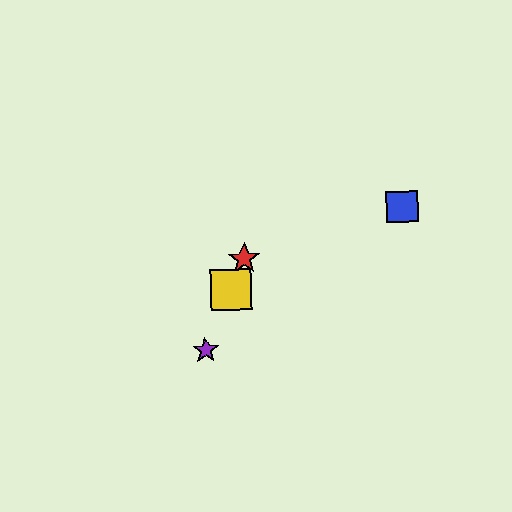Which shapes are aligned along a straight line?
The red star, the green square, the yellow square, the purple star are aligned along a straight line.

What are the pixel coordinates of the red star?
The red star is at (244, 259).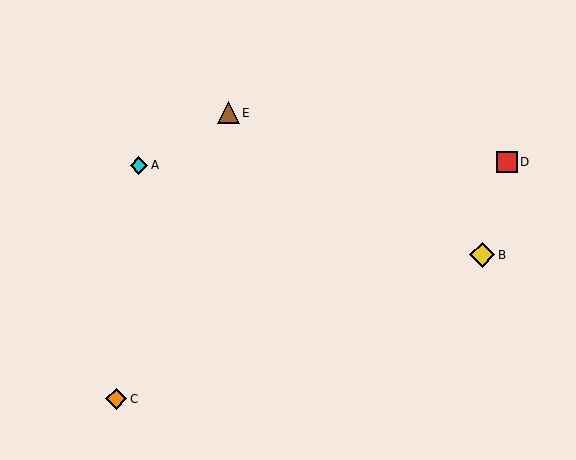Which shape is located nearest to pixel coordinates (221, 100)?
The brown triangle (labeled E) at (228, 113) is nearest to that location.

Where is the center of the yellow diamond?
The center of the yellow diamond is at (482, 255).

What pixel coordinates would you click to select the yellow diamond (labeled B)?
Click at (482, 255) to select the yellow diamond B.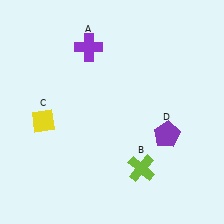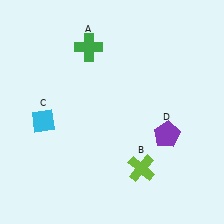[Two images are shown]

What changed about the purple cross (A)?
In Image 1, A is purple. In Image 2, it changed to green.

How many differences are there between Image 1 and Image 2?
There are 2 differences between the two images.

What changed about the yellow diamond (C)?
In Image 1, C is yellow. In Image 2, it changed to cyan.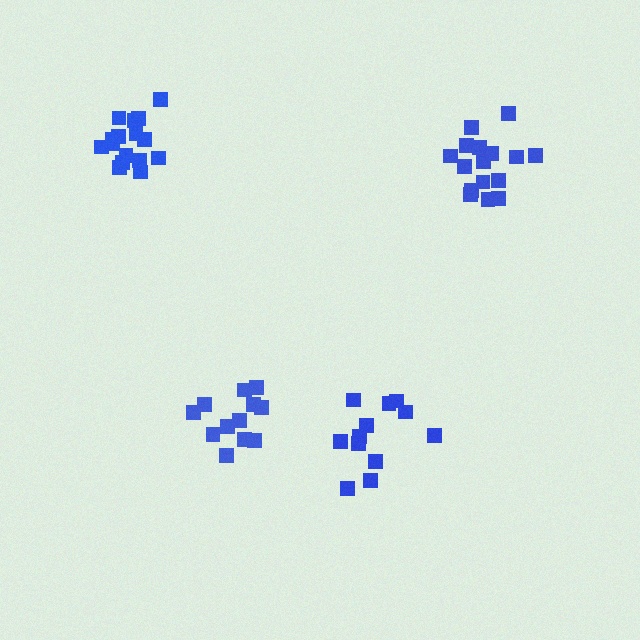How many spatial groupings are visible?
There are 4 spatial groupings.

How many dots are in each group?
Group 1: 16 dots, Group 2: 16 dots, Group 3: 12 dots, Group 4: 12 dots (56 total).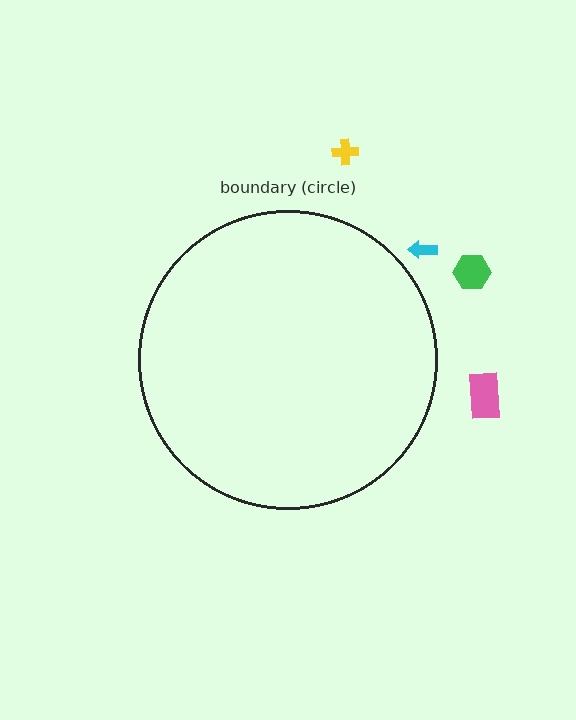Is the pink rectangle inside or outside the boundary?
Outside.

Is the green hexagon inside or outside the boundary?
Outside.